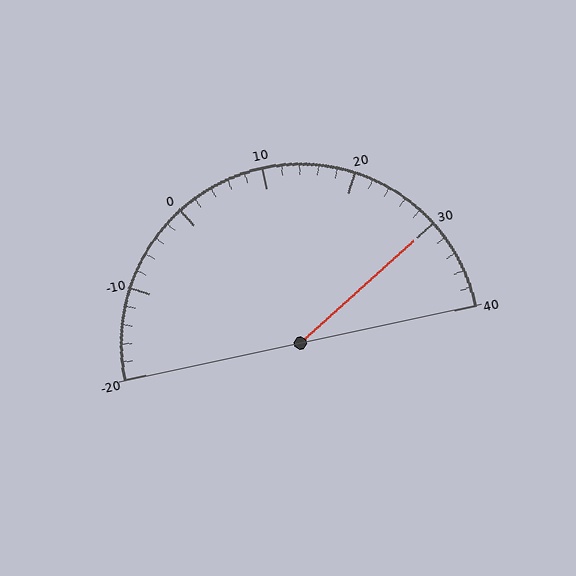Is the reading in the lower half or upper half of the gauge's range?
The reading is in the upper half of the range (-20 to 40).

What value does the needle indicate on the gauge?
The needle indicates approximately 30.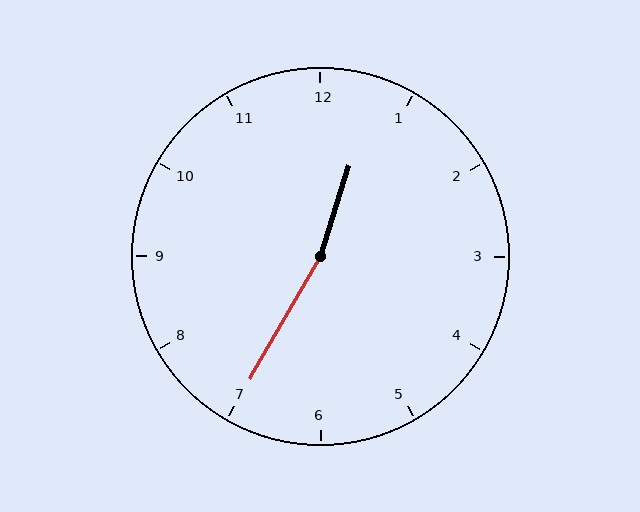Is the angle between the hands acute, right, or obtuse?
It is obtuse.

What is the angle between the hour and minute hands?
Approximately 168 degrees.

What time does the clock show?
12:35.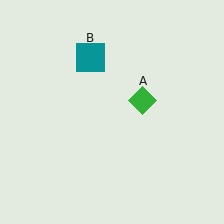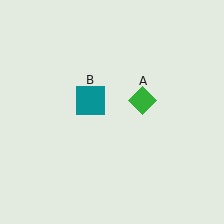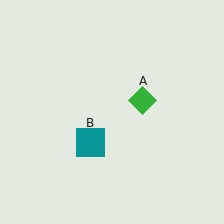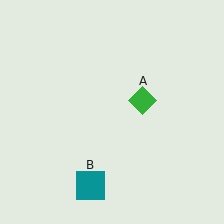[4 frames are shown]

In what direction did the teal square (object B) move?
The teal square (object B) moved down.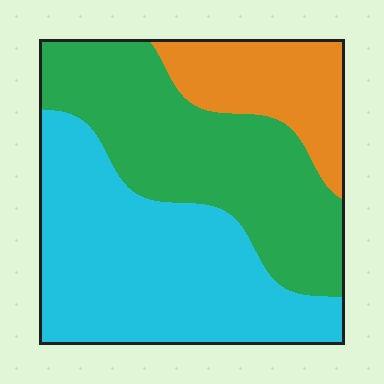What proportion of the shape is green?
Green covers roughly 40% of the shape.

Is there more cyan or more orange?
Cyan.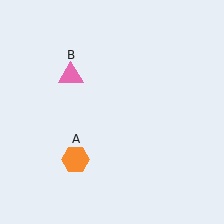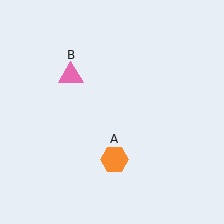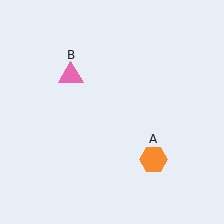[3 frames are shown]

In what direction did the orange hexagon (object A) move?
The orange hexagon (object A) moved right.